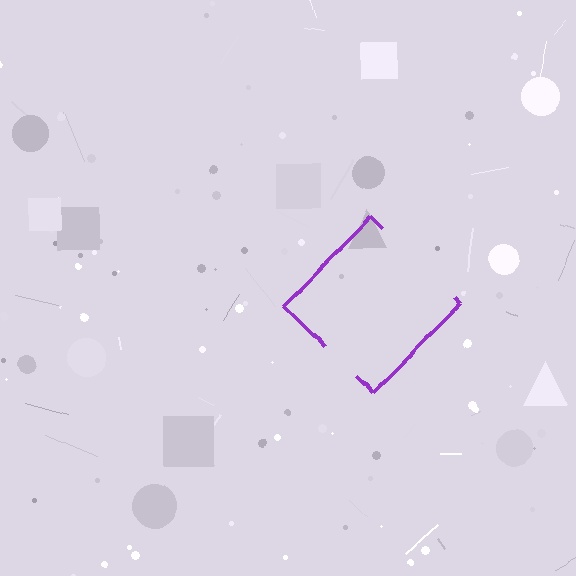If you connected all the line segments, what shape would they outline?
They would outline a diamond.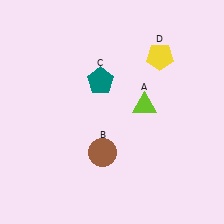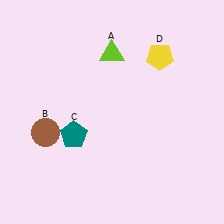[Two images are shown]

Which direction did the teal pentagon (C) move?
The teal pentagon (C) moved down.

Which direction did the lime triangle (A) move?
The lime triangle (A) moved up.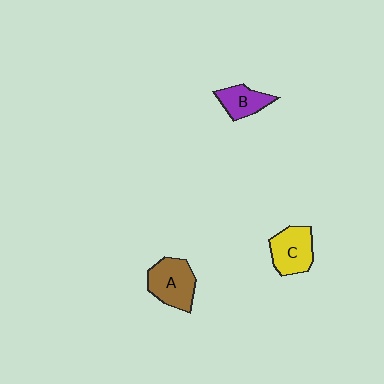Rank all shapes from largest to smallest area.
From largest to smallest: A (brown), C (yellow), B (purple).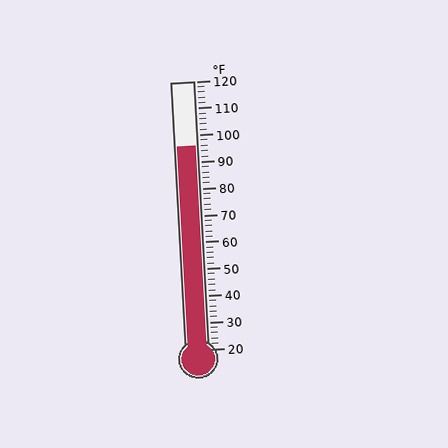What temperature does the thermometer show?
The thermometer shows approximately 96°F.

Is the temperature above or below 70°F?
The temperature is above 70°F.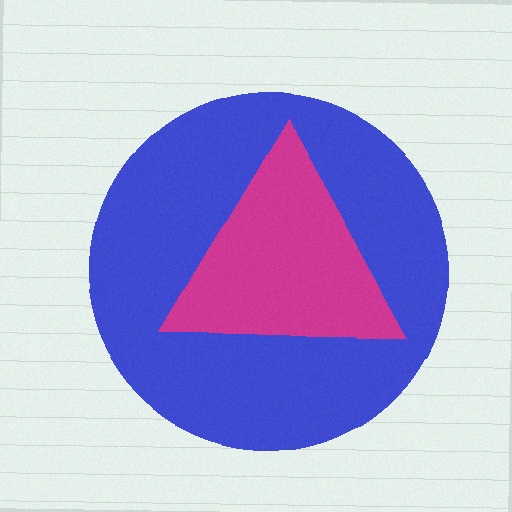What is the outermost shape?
The blue circle.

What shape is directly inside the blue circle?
The magenta triangle.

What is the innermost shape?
The magenta triangle.